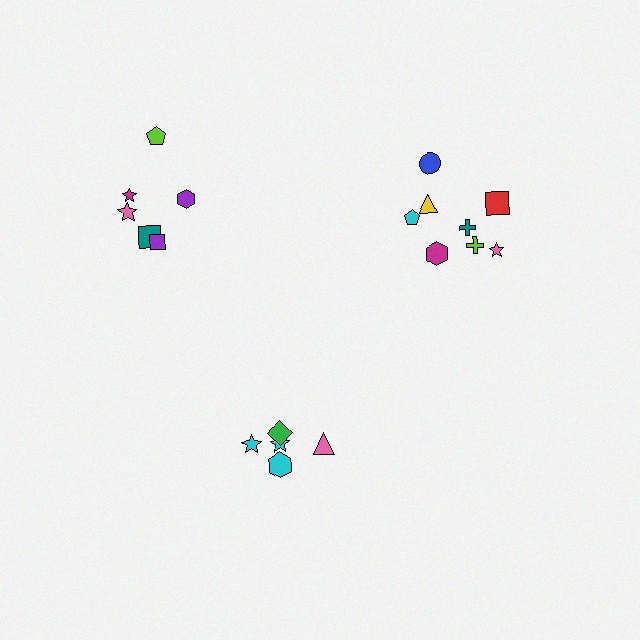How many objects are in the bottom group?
There are 5 objects.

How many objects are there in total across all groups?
There are 19 objects.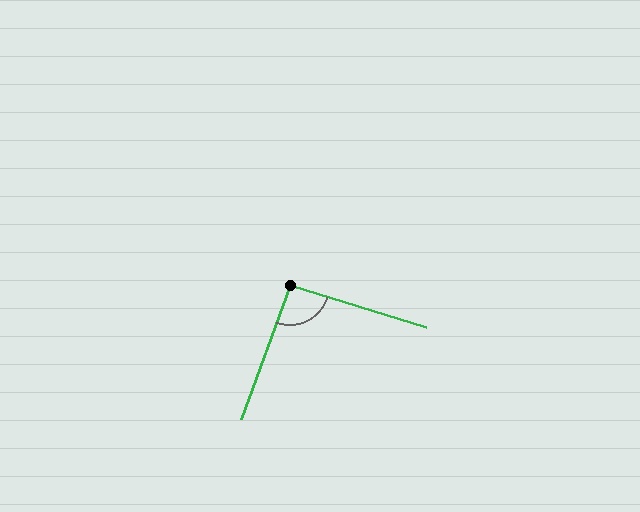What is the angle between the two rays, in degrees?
Approximately 93 degrees.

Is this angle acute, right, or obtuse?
It is approximately a right angle.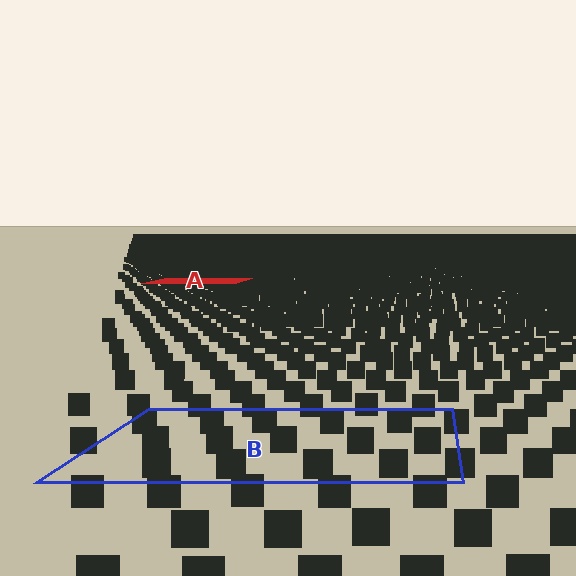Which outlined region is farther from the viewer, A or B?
Region A is farther from the viewer — the texture elements inside it appear smaller and more densely packed.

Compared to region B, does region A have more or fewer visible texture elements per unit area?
Region A has more texture elements per unit area — they are packed more densely because it is farther away.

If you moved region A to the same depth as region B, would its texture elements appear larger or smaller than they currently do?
They would appear larger. At a closer depth, the same texture elements are projected at a bigger on-screen size.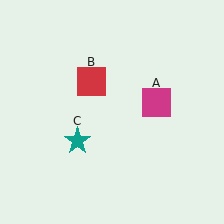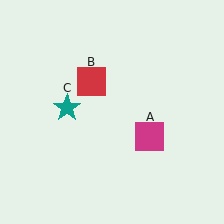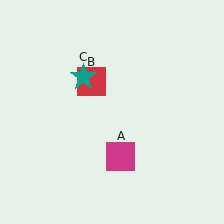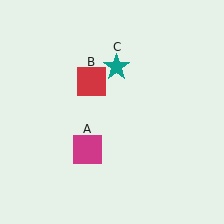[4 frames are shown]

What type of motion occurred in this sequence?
The magenta square (object A), teal star (object C) rotated clockwise around the center of the scene.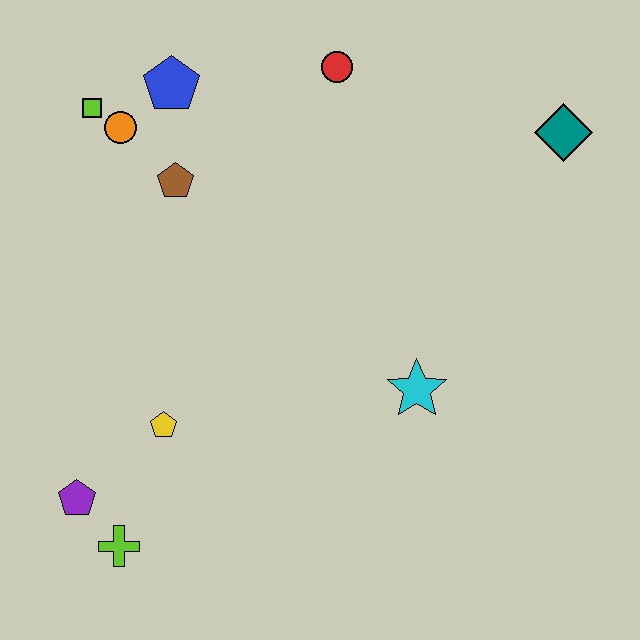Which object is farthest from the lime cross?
The teal diamond is farthest from the lime cross.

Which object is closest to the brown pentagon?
The orange circle is closest to the brown pentagon.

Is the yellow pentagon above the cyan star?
No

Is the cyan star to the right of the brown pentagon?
Yes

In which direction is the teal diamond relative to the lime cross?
The teal diamond is to the right of the lime cross.